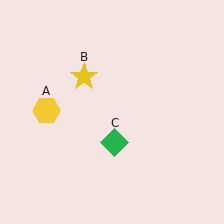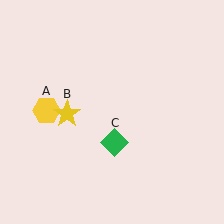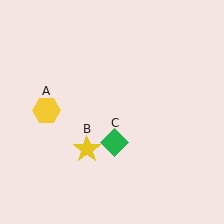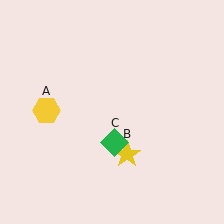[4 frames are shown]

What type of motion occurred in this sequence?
The yellow star (object B) rotated counterclockwise around the center of the scene.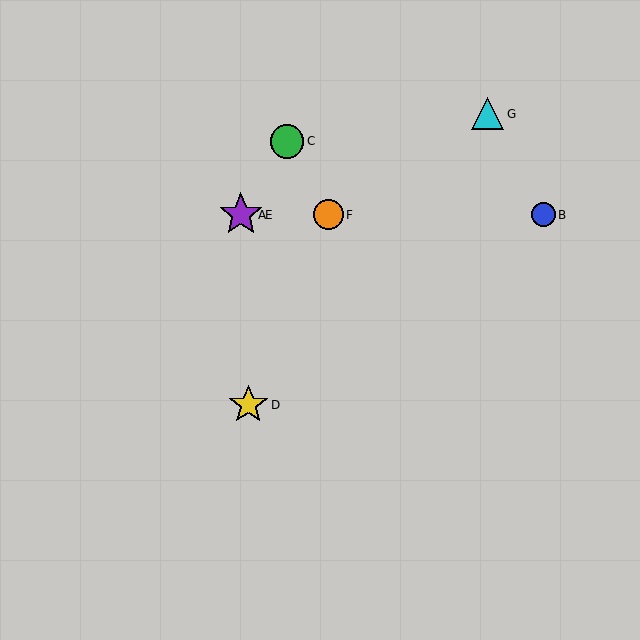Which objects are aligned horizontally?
Objects A, B, E, F are aligned horizontally.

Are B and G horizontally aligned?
No, B is at y≈215 and G is at y≈114.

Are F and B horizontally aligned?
Yes, both are at y≈215.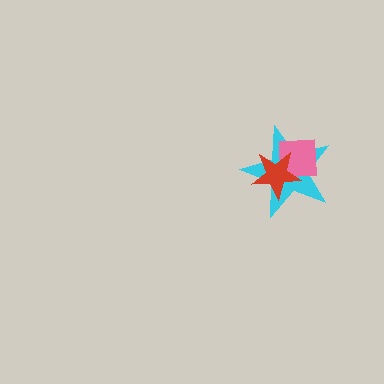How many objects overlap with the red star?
2 objects overlap with the red star.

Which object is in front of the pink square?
The red star is in front of the pink square.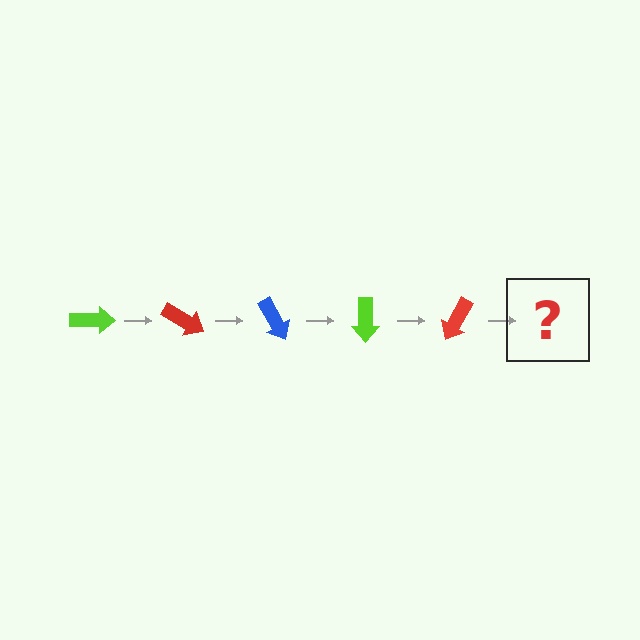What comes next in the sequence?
The next element should be a blue arrow, rotated 150 degrees from the start.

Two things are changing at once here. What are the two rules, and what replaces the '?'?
The two rules are that it rotates 30 degrees each step and the color cycles through lime, red, and blue. The '?' should be a blue arrow, rotated 150 degrees from the start.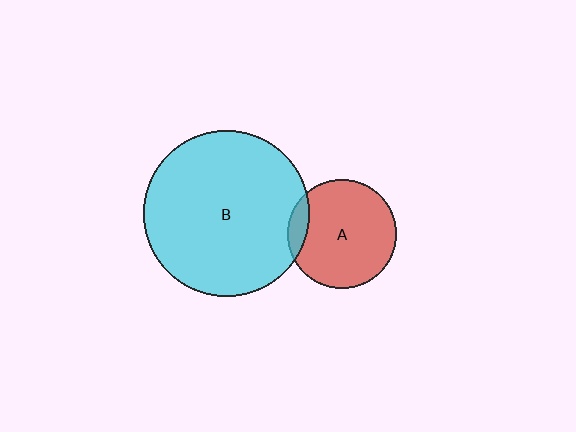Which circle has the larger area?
Circle B (cyan).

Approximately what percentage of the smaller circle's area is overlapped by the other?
Approximately 10%.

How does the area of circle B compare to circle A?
Approximately 2.3 times.